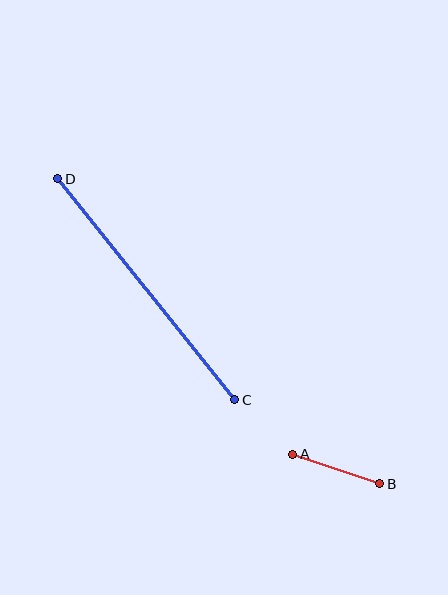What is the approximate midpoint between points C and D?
The midpoint is at approximately (146, 289) pixels.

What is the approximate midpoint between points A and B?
The midpoint is at approximately (336, 469) pixels.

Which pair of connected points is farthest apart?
Points C and D are farthest apart.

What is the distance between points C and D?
The distance is approximately 283 pixels.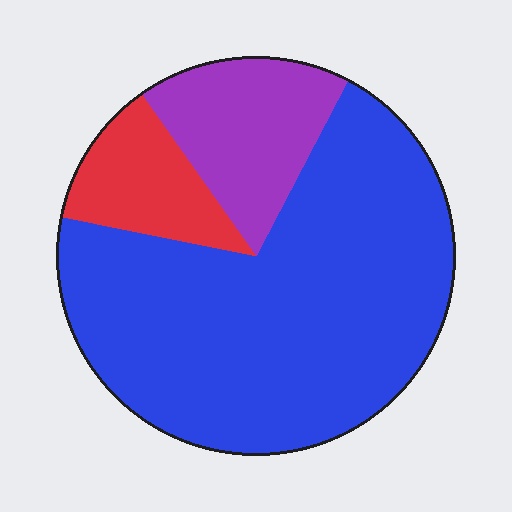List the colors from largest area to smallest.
From largest to smallest: blue, purple, red.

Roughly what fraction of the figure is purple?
Purple takes up about one sixth (1/6) of the figure.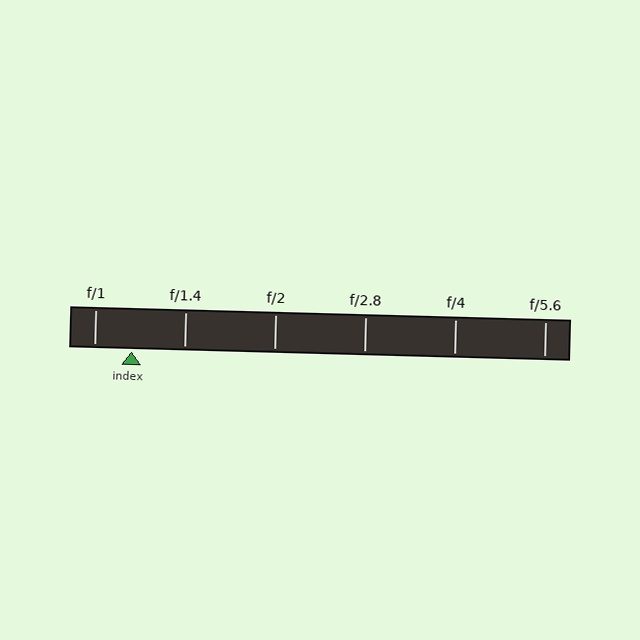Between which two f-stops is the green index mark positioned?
The index mark is between f/1 and f/1.4.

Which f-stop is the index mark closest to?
The index mark is closest to f/1.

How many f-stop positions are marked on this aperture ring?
There are 6 f-stop positions marked.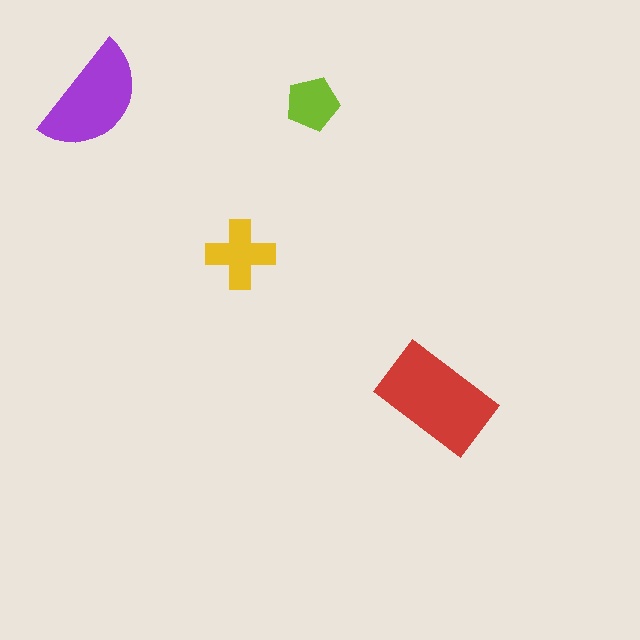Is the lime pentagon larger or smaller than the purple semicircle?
Smaller.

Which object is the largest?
The red rectangle.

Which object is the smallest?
The lime pentagon.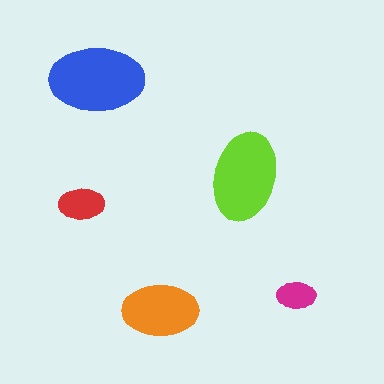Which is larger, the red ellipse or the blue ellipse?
The blue one.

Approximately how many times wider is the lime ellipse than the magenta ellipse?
About 2.5 times wider.